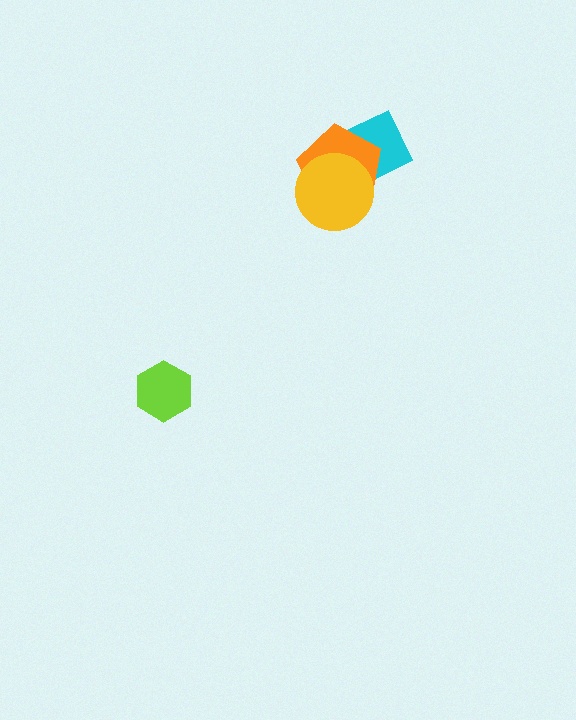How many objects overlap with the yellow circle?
1 object overlaps with the yellow circle.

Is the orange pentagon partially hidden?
Yes, it is partially covered by another shape.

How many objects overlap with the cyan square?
1 object overlaps with the cyan square.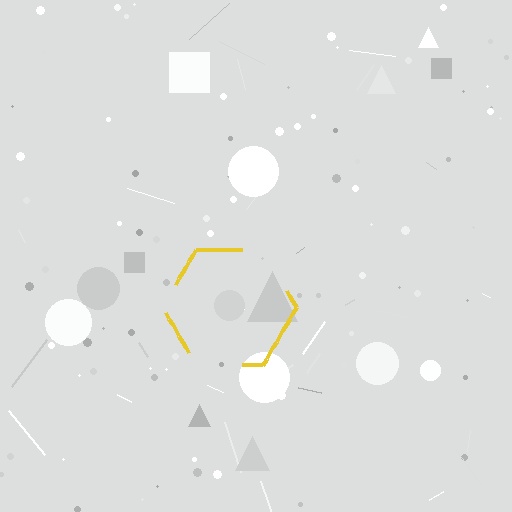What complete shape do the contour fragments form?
The contour fragments form a hexagon.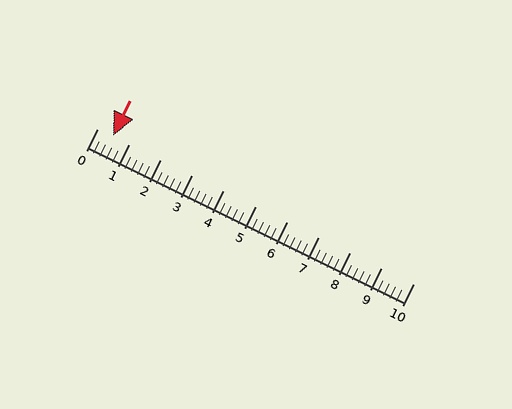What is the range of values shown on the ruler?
The ruler shows values from 0 to 10.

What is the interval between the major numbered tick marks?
The major tick marks are spaced 1 units apart.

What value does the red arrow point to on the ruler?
The red arrow points to approximately 0.5.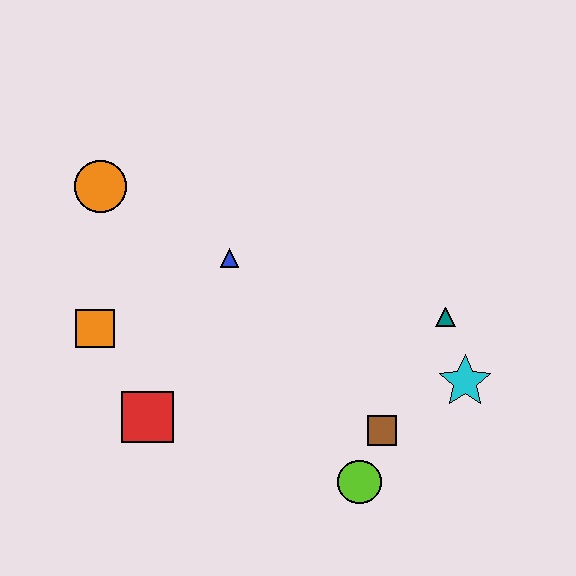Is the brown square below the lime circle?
No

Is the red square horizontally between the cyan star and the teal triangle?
No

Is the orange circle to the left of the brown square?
Yes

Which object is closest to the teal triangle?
The cyan star is closest to the teal triangle.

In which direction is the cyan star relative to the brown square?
The cyan star is to the right of the brown square.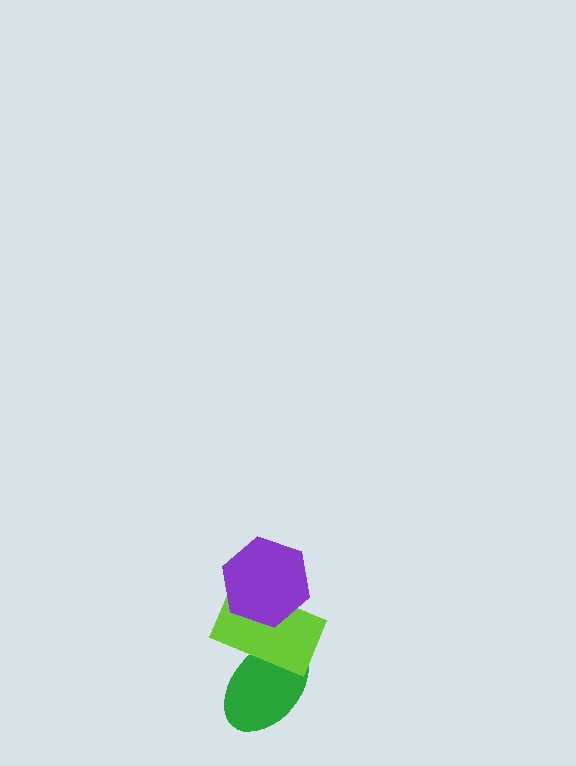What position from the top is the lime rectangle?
The lime rectangle is 2nd from the top.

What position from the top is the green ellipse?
The green ellipse is 3rd from the top.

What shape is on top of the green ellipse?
The lime rectangle is on top of the green ellipse.